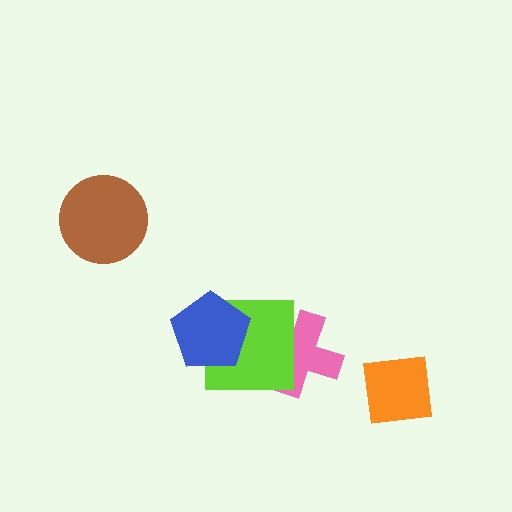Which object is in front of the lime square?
The blue pentagon is in front of the lime square.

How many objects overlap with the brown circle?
0 objects overlap with the brown circle.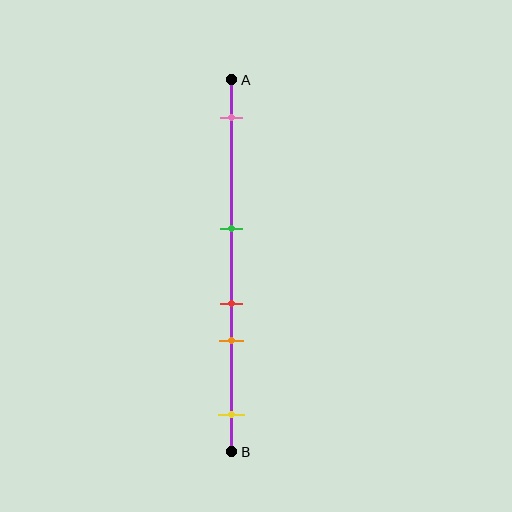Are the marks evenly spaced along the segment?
No, the marks are not evenly spaced.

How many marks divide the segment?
There are 5 marks dividing the segment.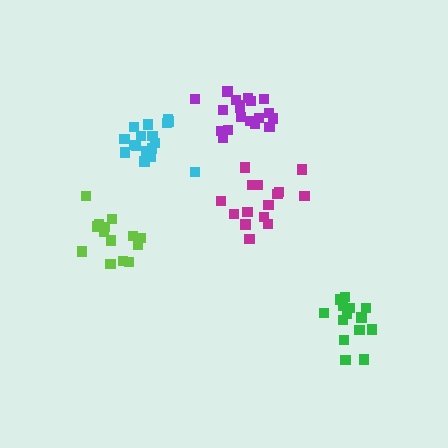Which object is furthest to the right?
The green cluster is rightmost.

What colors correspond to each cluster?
The clusters are colored: lime, green, purple, magenta, cyan.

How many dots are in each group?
Group 1: 14 dots, Group 2: 15 dots, Group 3: 19 dots, Group 4: 15 dots, Group 5: 18 dots (81 total).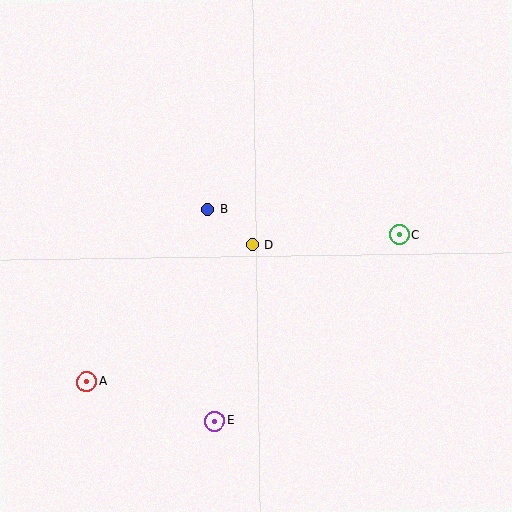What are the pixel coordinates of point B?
Point B is at (208, 209).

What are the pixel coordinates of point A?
Point A is at (87, 382).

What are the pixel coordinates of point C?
Point C is at (399, 235).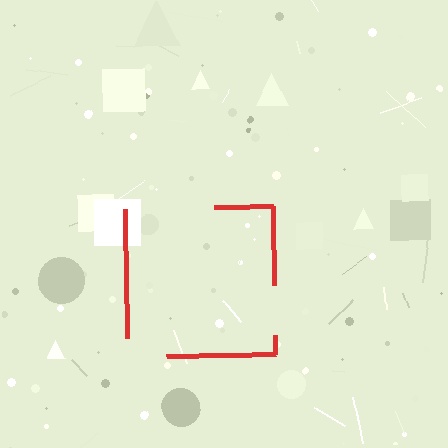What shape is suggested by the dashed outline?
The dashed outline suggests a square.